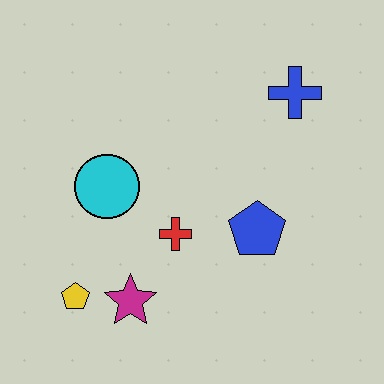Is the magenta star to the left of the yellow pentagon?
No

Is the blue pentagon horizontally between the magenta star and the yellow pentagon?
No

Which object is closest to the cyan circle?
The red cross is closest to the cyan circle.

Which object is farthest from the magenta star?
The blue cross is farthest from the magenta star.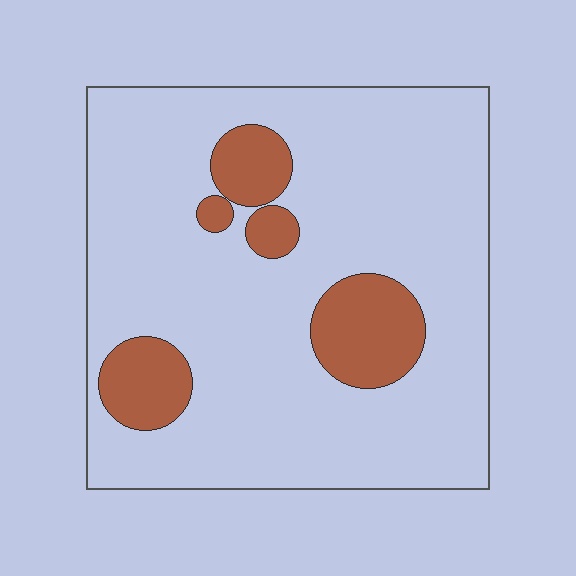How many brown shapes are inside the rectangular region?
5.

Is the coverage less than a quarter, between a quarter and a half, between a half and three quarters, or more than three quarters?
Less than a quarter.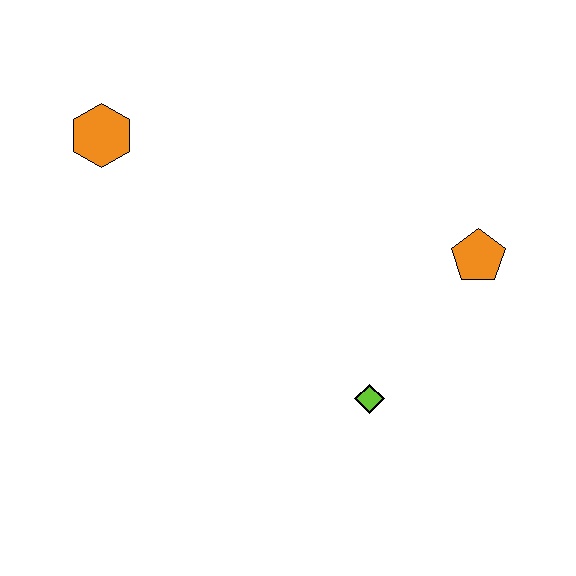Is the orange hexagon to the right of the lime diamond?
No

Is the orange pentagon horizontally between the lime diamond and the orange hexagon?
No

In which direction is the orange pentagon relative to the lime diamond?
The orange pentagon is above the lime diamond.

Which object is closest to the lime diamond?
The orange pentagon is closest to the lime diamond.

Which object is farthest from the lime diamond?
The orange hexagon is farthest from the lime diamond.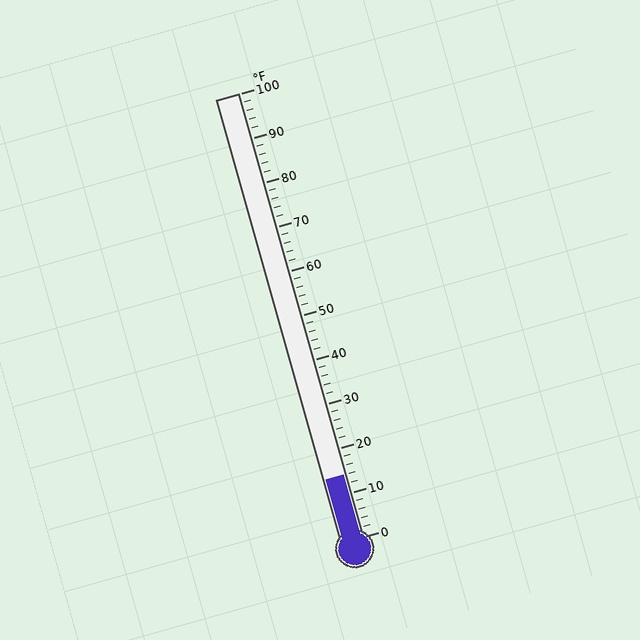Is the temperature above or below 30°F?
The temperature is below 30°F.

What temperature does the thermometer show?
The thermometer shows approximately 14°F.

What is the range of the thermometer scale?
The thermometer scale ranges from 0°F to 100°F.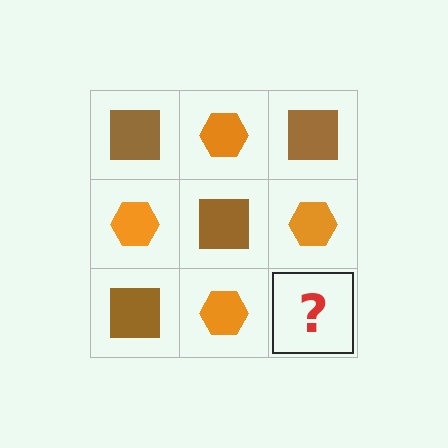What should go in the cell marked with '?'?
The missing cell should contain a brown square.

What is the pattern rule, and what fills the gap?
The rule is that it alternates brown square and orange hexagon in a checkerboard pattern. The gap should be filled with a brown square.